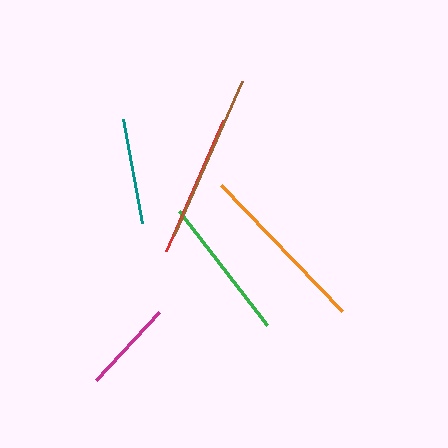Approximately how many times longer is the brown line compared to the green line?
The brown line is approximately 1.2 times the length of the green line.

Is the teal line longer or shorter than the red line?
The red line is longer than the teal line.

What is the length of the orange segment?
The orange segment is approximately 175 pixels long.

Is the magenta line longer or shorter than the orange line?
The orange line is longer than the magenta line.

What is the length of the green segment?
The green segment is approximately 144 pixels long.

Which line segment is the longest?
The orange line is the longest at approximately 175 pixels.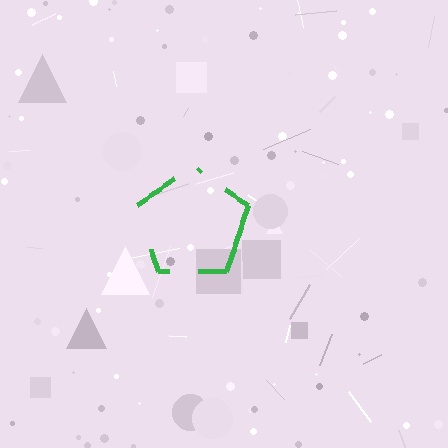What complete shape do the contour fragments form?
The contour fragments form a pentagon.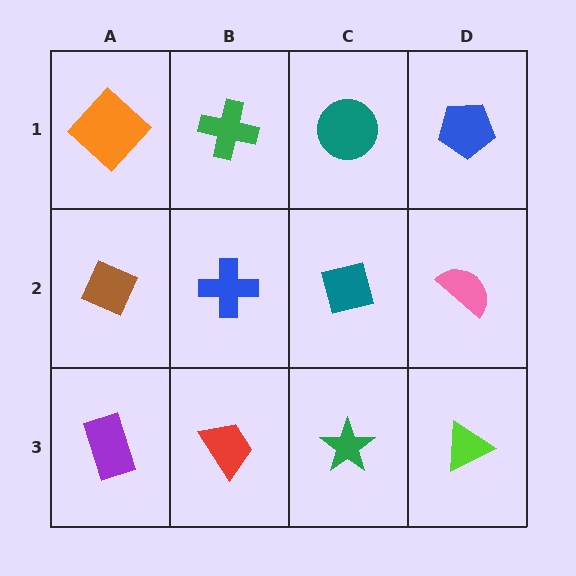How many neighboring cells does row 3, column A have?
2.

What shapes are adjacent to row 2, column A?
An orange diamond (row 1, column A), a purple rectangle (row 3, column A), a blue cross (row 2, column B).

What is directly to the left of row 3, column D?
A green star.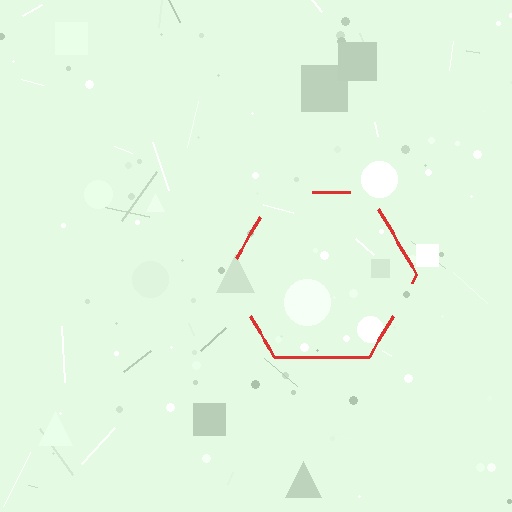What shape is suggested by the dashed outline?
The dashed outline suggests a hexagon.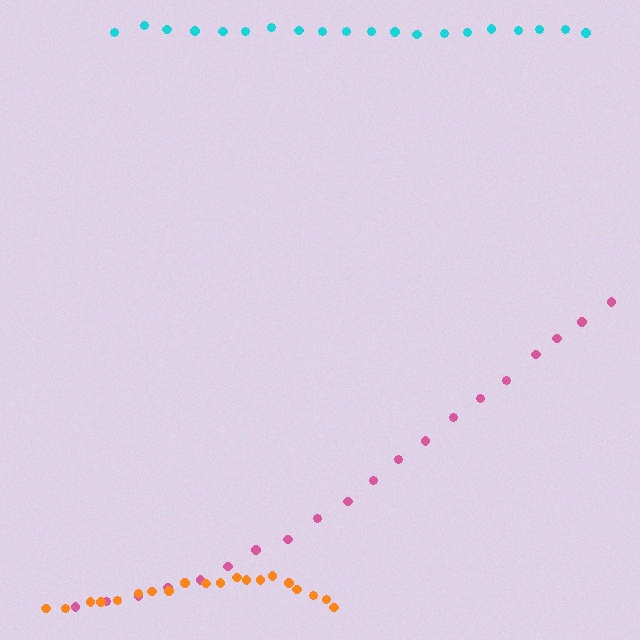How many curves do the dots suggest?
There are 3 distinct paths.